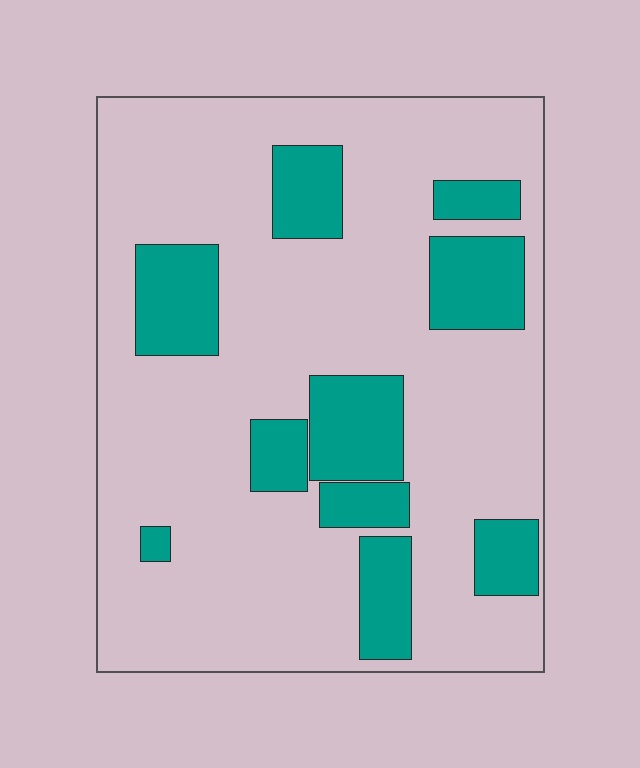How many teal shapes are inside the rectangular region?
10.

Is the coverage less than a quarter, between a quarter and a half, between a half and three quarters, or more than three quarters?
Less than a quarter.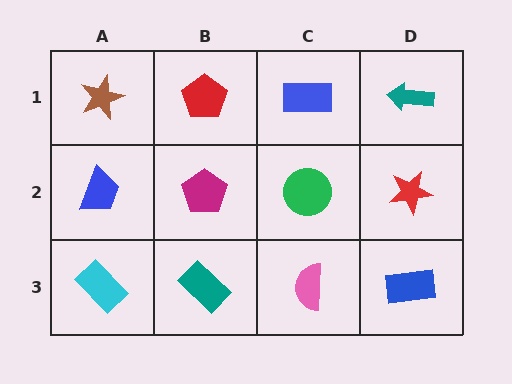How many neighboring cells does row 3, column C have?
3.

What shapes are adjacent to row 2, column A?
A brown star (row 1, column A), a cyan rectangle (row 3, column A), a magenta pentagon (row 2, column B).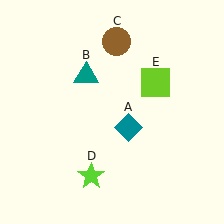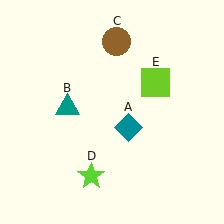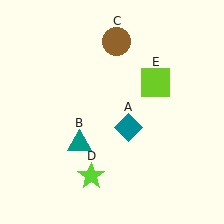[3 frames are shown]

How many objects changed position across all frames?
1 object changed position: teal triangle (object B).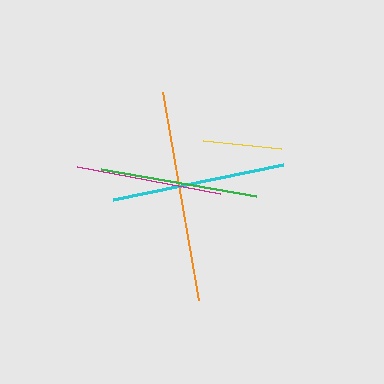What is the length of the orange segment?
The orange segment is approximately 211 pixels long.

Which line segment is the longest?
The orange line is the longest at approximately 211 pixels.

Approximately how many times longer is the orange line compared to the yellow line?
The orange line is approximately 2.7 times the length of the yellow line.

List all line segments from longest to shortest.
From longest to shortest: orange, cyan, green, magenta, yellow.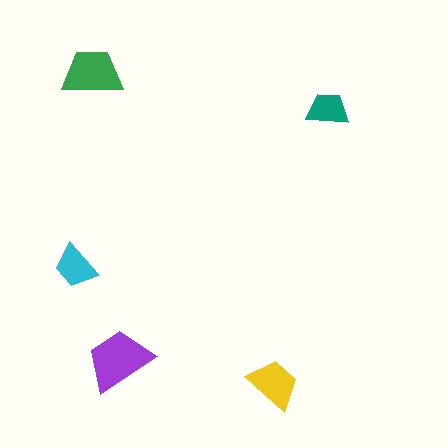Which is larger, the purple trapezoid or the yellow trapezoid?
The purple one.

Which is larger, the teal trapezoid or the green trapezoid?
The green one.